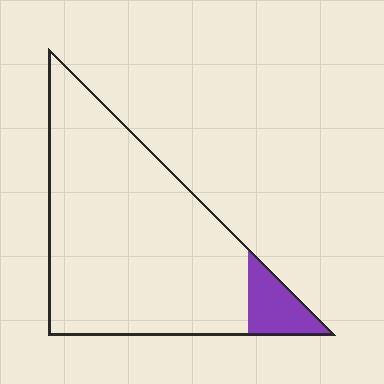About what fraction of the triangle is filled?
About one tenth (1/10).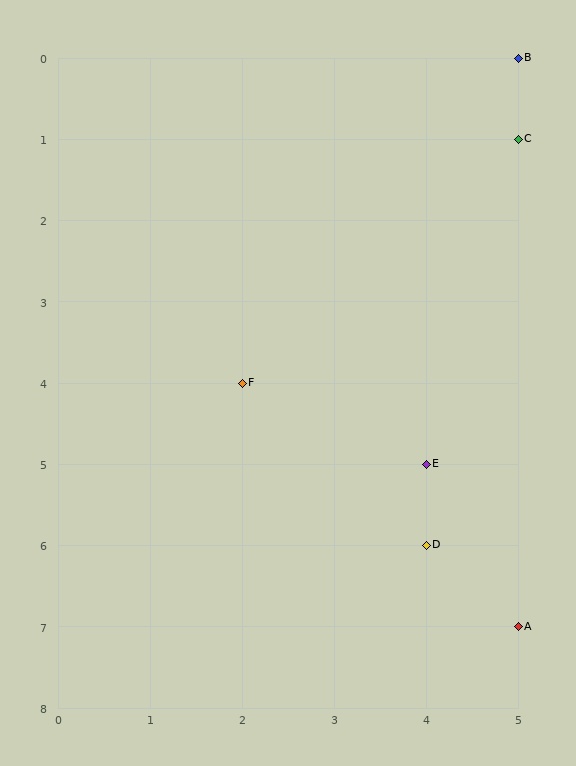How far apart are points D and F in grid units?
Points D and F are 2 columns and 2 rows apart (about 2.8 grid units diagonally).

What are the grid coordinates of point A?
Point A is at grid coordinates (5, 7).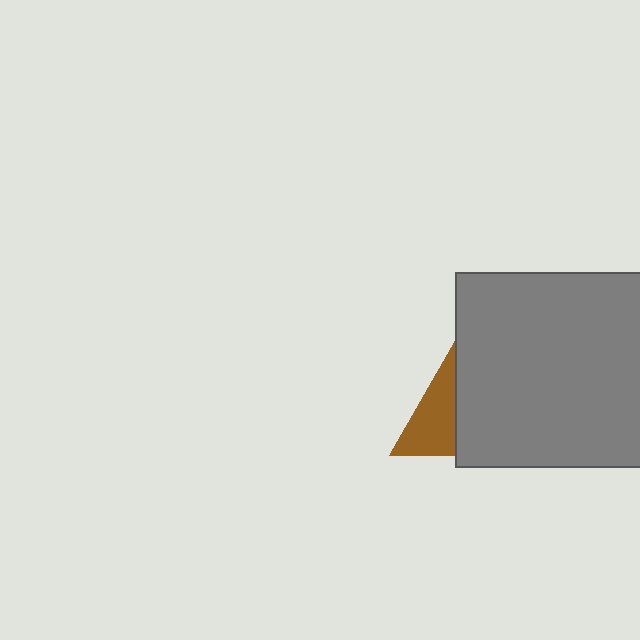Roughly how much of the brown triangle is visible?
About half of it is visible (roughly 50%).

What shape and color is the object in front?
The object in front is a gray square.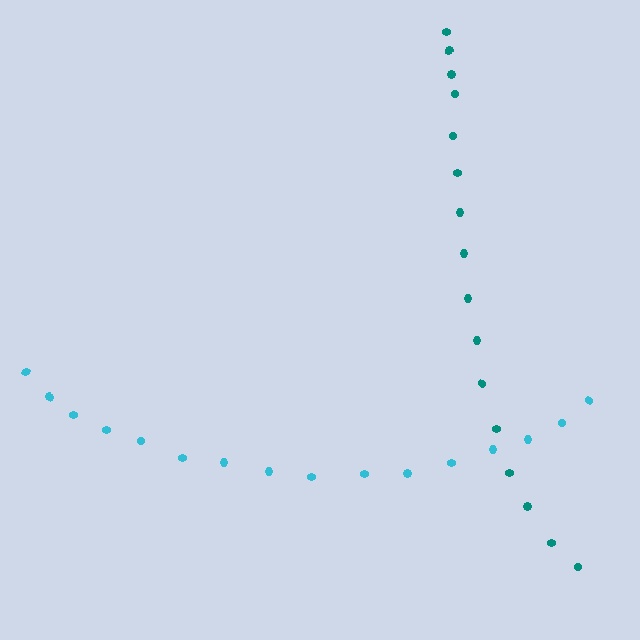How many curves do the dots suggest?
There are 2 distinct paths.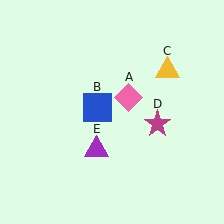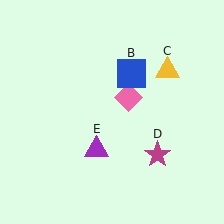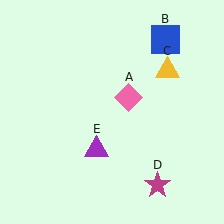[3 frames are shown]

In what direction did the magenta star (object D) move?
The magenta star (object D) moved down.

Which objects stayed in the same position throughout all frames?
Pink diamond (object A) and yellow triangle (object C) and purple triangle (object E) remained stationary.